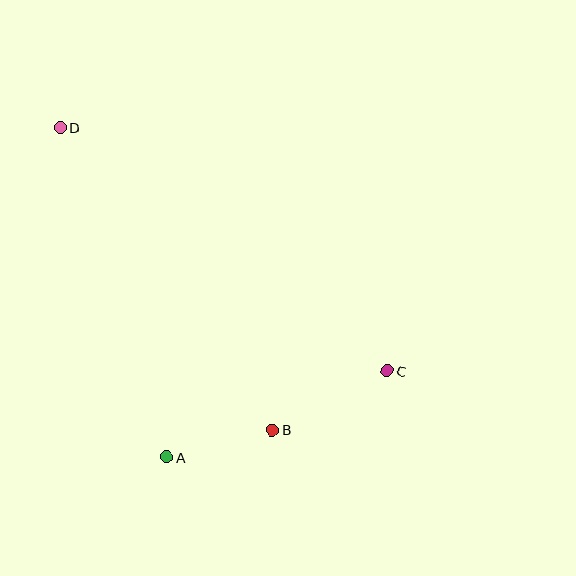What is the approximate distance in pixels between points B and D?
The distance between B and D is approximately 369 pixels.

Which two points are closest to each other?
Points A and B are closest to each other.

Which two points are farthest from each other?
Points C and D are farthest from each other.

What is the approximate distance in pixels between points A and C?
The distance between A and C is approximately 237 pixels.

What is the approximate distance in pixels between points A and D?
The distance between A and D is approximately 346 pixels.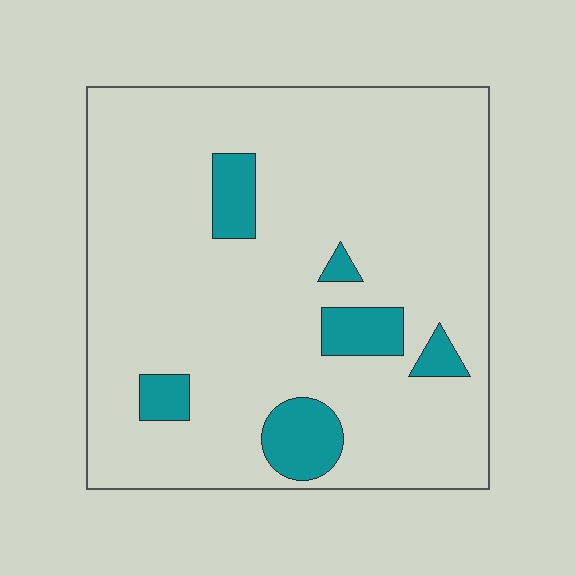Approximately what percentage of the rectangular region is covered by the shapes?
Approximately 10%.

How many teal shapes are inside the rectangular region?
6.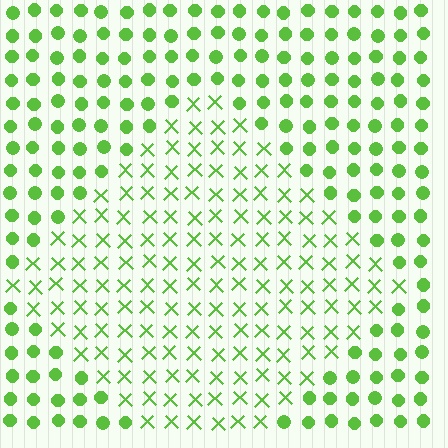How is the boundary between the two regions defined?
The boundary is defined by a change in element shape: X marks inside vs. circles outside. All elements share the same color and spacing.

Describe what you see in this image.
The image is filled with small lime elements arranged in a uniform grid. A diamond-shaped region contains X marks, while the surrounding area contains circles. The boundary is defined purely by the change in element shape.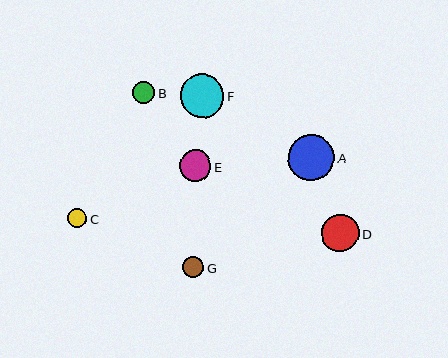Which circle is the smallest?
Circle C is the smallest with a size of approximately 19 pixels.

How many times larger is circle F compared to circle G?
Circle F is approximately 2.1 times the size of circle G.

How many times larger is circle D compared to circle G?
Circle D is approximately 1.8 times the size of circle G.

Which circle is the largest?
Circle A is the largest with a size of approximately 46 pixels.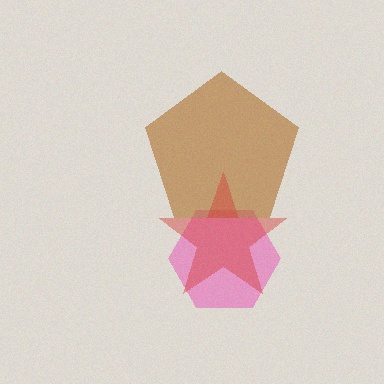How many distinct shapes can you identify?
There are 3 distinct shapes: a pink hexagon, a brown pentagon, a red star.